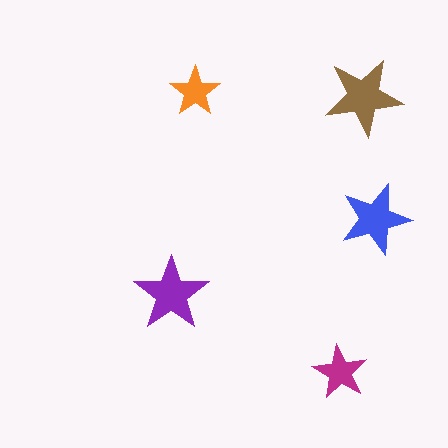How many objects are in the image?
There are 5 objects in the image.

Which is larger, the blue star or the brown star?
The brown one.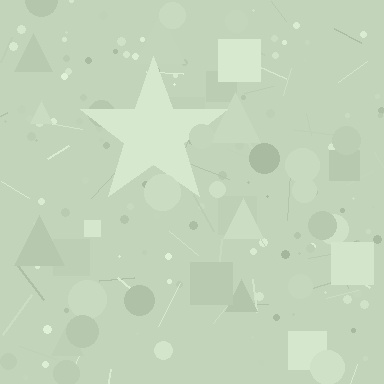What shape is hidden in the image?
A star is hidden in the image.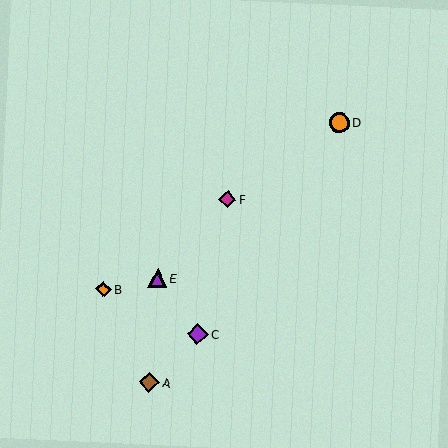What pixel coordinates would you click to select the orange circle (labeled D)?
Click at (339, 122) to select the orange circle D.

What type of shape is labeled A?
Shape A is a brown diamond.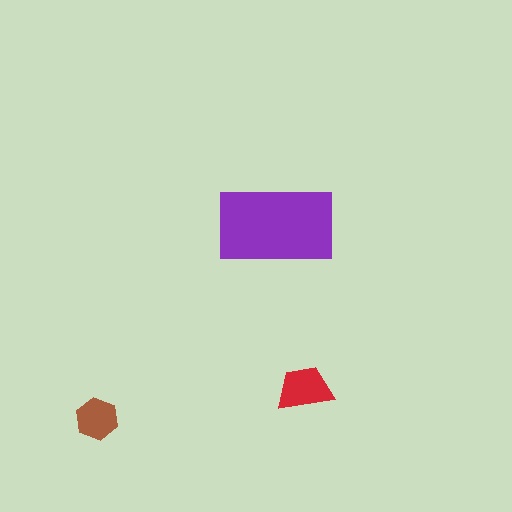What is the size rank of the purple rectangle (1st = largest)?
1st.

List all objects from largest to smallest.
The purple rectangle, the red trapezoid, the brown hexagon.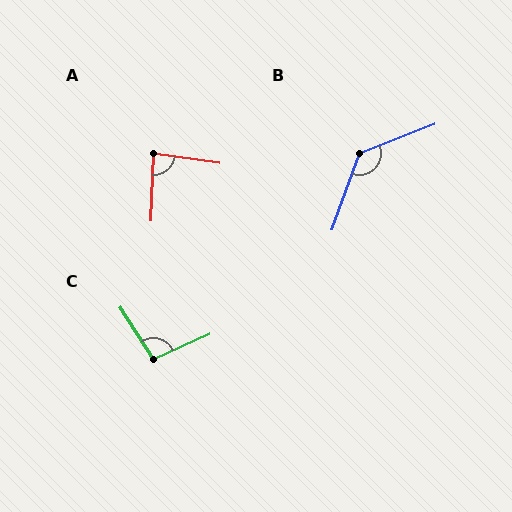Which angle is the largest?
B, at approximately 131 degrees.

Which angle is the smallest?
A, at approximately 84 degrees.